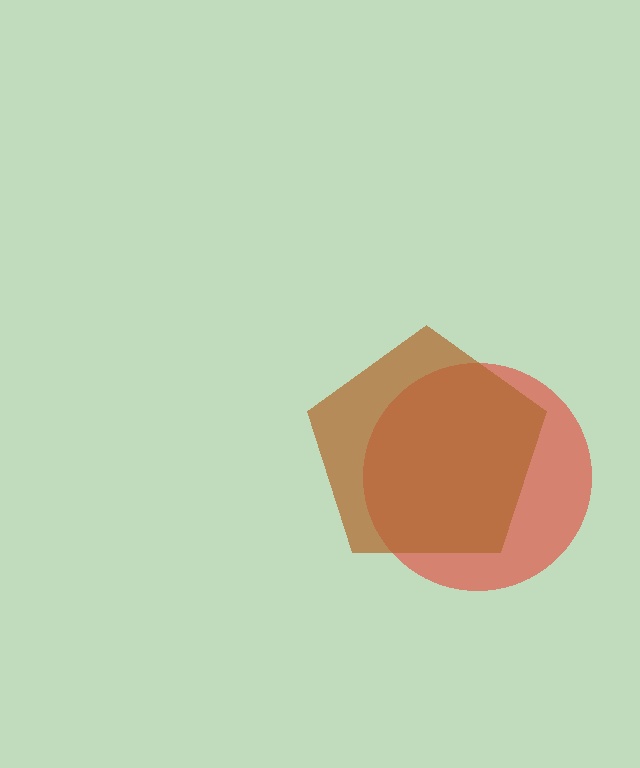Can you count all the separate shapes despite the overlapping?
Yes, there are 2 separate shapes.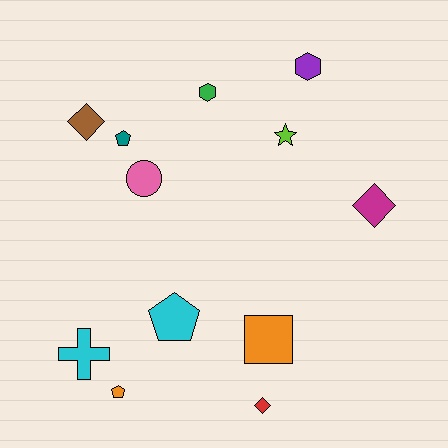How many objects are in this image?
There are 12 objects.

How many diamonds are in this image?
There are 3 diamonds.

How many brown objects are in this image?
There is 1 brown object.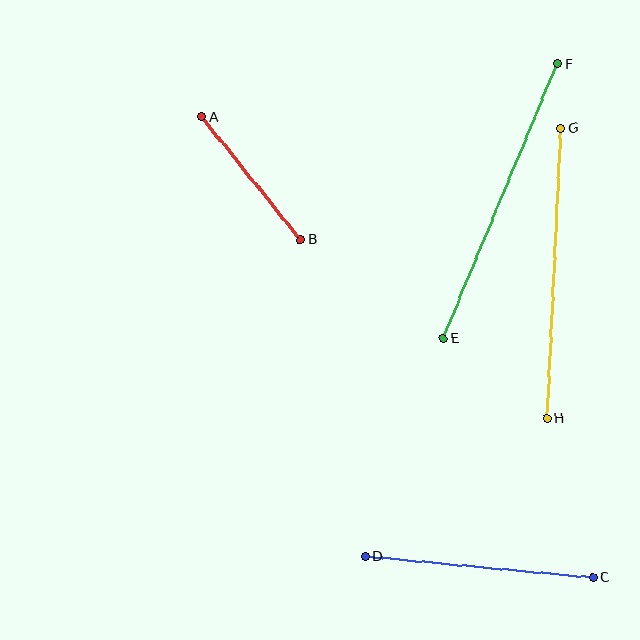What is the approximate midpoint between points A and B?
The midpoint is at approximately (251, 178) pixels.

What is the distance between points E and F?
The distance is approximately 297 pixels.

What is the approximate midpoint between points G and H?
The midpoint is at approximately (554, 273) pixels.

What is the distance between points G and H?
The distance is approximately 291 pixels.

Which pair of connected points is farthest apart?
Points E and F are farthest apart.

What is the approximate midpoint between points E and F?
The midpoint is at approximately (500, 201) pixels.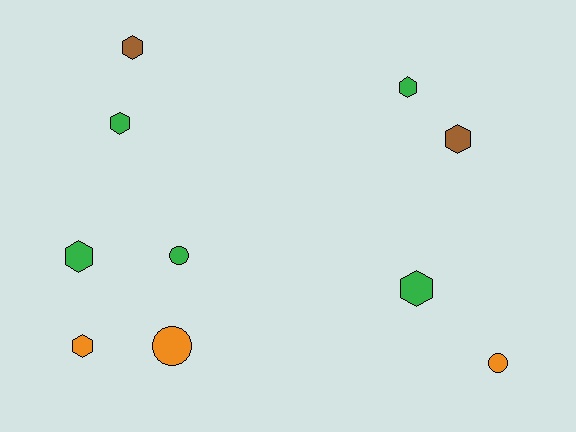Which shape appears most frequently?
Hexagon, with 7 objects.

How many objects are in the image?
There are 10 objects.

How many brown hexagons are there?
There are 2 brown hexagons.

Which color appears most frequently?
Green, with 5 objects.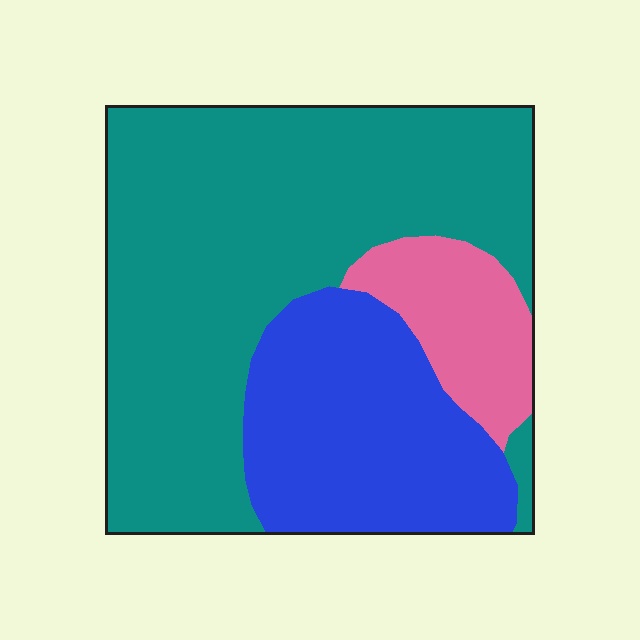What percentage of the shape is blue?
Blue takes up between a sixth and a third of the shape.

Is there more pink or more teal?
Teal.